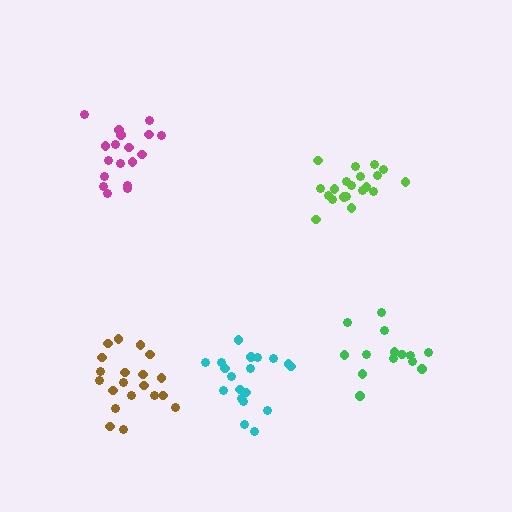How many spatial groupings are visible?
There are 5 spatial groupings.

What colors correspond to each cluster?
The clusters are colored: magenta, green, brown, lime, cyan.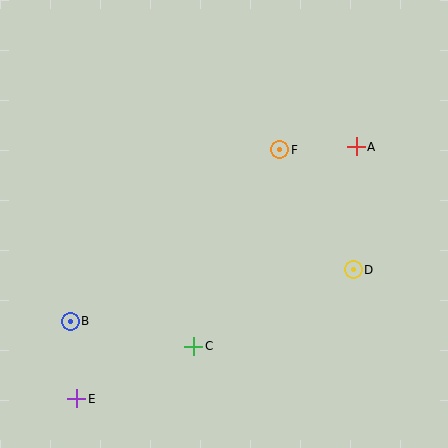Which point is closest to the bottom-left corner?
Point E is closest to the bottom-left corner.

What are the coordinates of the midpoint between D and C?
The midpoint between D and C is at (273, 308).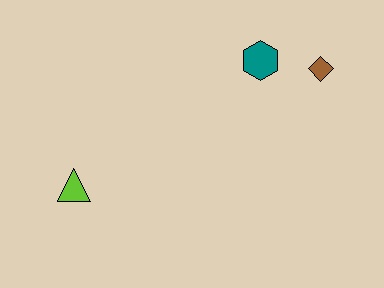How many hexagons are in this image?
There is 1 hexagon.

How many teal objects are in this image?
There is 1 teal object.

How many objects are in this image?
There are 3 objects.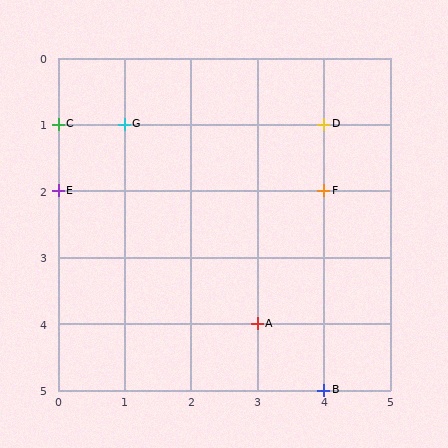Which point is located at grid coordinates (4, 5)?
Point B is at (4, 5).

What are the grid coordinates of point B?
Point B is at grid coordinates (4, 5).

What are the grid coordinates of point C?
Point C is at grid coordinates (0, 1).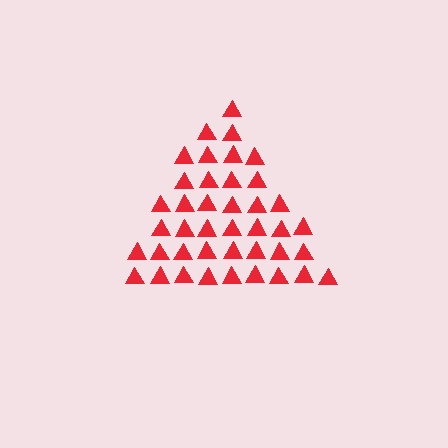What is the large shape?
The large shape is a triangle.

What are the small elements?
The small elements are triangles.